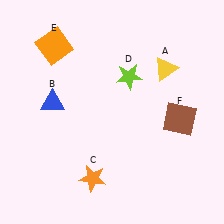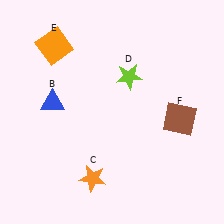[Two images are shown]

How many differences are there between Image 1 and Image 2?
There is 1 difference between the two images.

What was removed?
The yellow triangle (A) was removed in Image 2.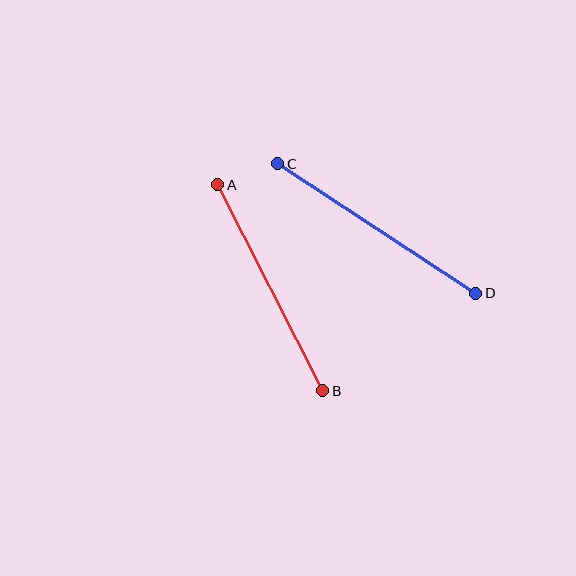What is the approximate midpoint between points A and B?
The midpoint is at approximately (270, 288) pixels.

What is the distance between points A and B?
The distance is approximately 231 pixels.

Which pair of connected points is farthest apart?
Points C and D are farthest apart.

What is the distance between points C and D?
The distance is approximately 236 pixels.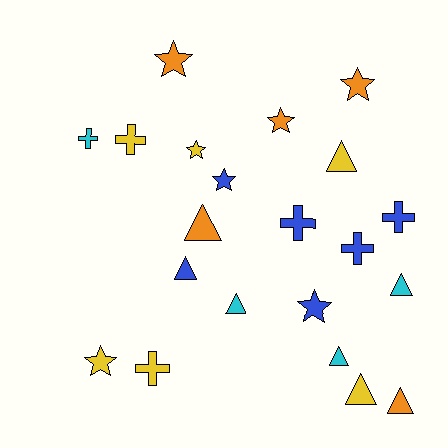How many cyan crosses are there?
There is 1 cyan cross.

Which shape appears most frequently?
Triangle, with 8 objects.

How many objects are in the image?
There are 21 objects.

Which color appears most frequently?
Yellow, with 6 objects.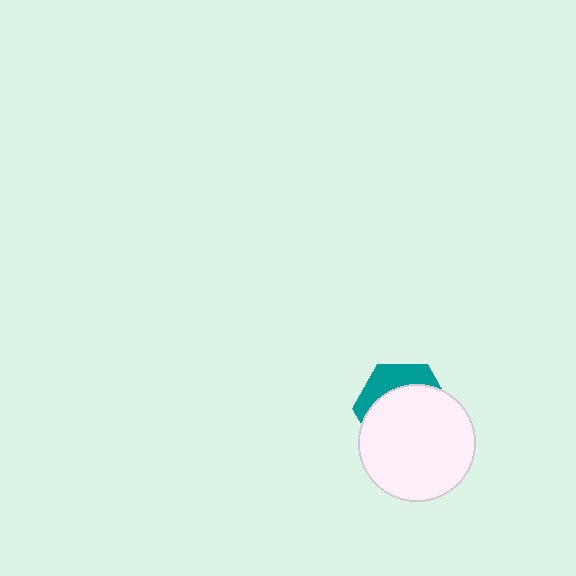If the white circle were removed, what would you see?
You would see the complete teal hexagon.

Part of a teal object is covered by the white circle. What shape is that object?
It is a hexagon.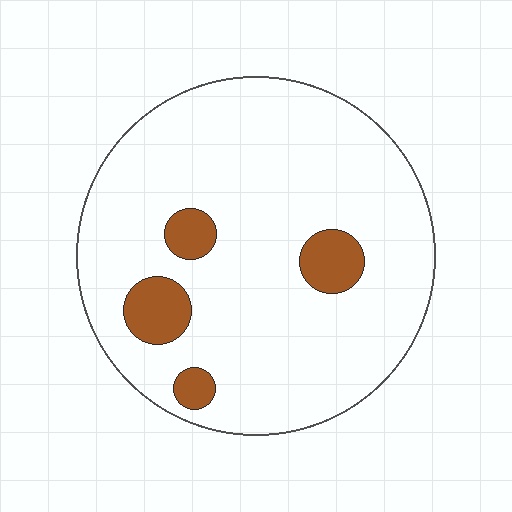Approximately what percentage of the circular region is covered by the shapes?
Approximately 10%.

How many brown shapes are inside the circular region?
4.